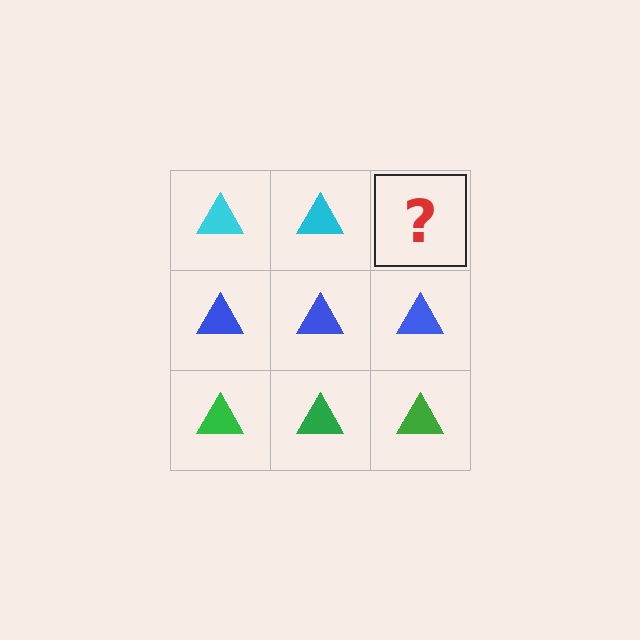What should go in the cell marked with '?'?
The missing cell should contain a cyan triangle.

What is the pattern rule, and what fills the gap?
The rule is that each row has a consistent color. The gap should be filled with a cyan triangle.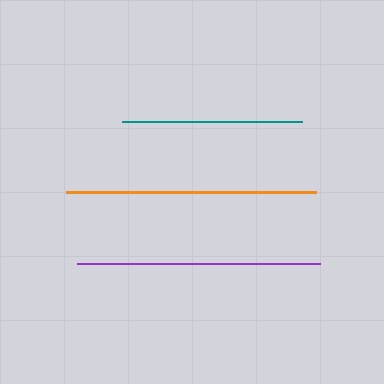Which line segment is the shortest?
The teal line is the shortest at approximately 180 pixels.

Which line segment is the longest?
The orange line is the longest at approximately 250 pixels.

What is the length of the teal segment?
The teal segment is approximately 180 pixels long.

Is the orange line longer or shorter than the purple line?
The orange line is longer than the purple line.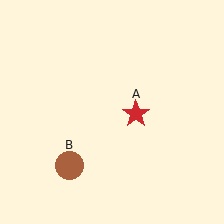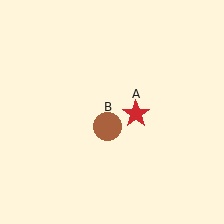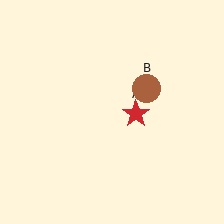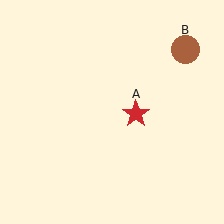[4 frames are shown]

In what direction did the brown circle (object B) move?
The brown circle (object B) moved up and to the right.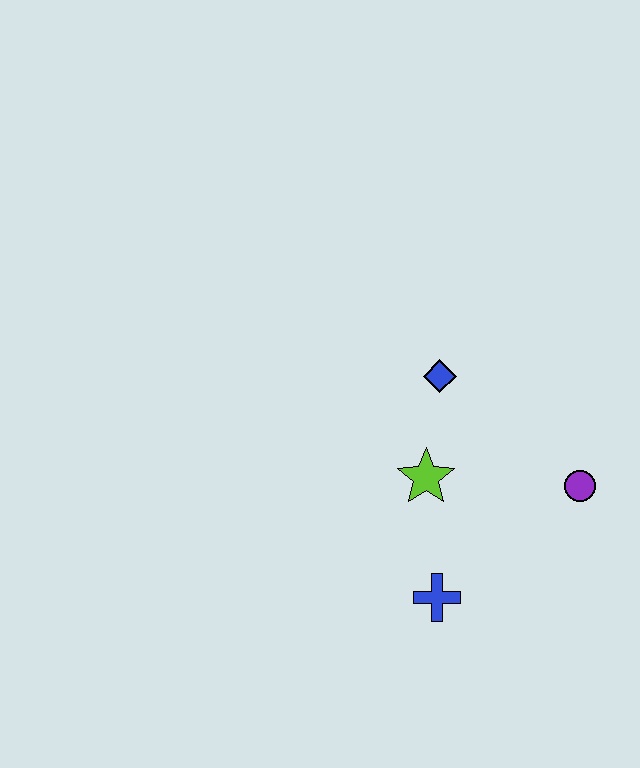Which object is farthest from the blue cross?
The blue diamond is farthest from the blue cross.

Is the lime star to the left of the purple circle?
Yes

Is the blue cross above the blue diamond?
No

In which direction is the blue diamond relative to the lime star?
The blue diamond is above the lime star.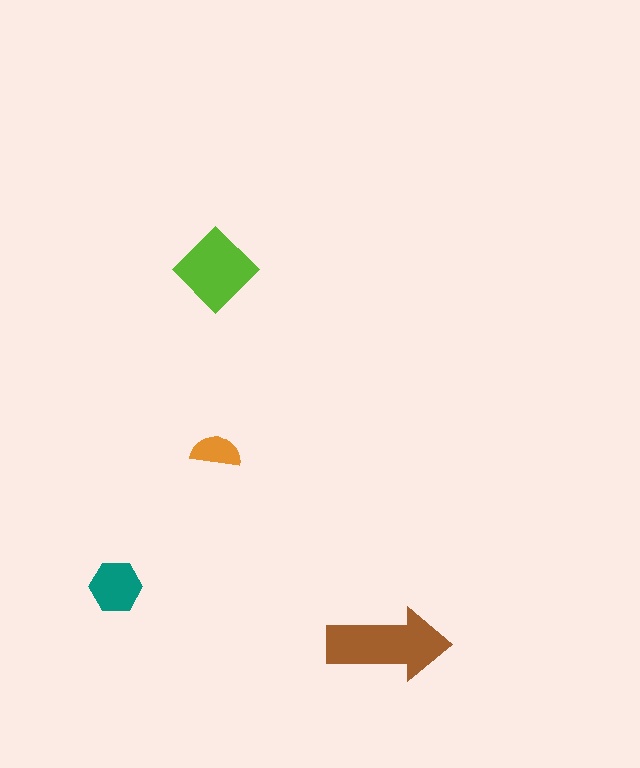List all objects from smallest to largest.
The orange semicircle, the teal hexagon, the lime diamond, the brown arrow.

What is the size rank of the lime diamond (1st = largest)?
2nd.